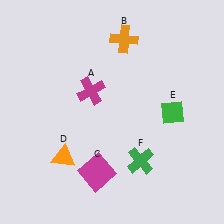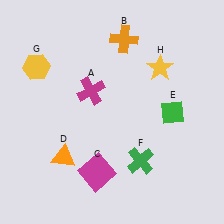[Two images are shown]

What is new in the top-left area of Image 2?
A yellow hexagon (G) was added in the top-left area of Image 2.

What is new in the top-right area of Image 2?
A yellow star (H) was added in the top-right area of Image 2.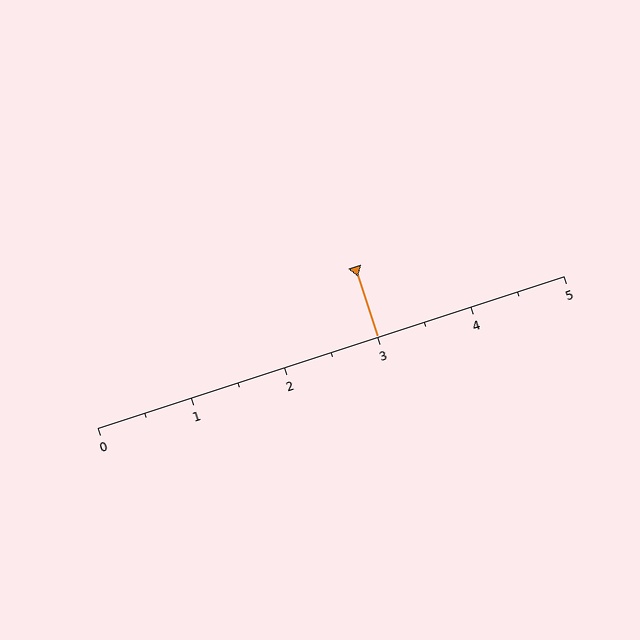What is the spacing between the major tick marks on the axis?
The major ticks are spaced 1 apart.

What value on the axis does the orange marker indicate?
The marker indicates approximately 3.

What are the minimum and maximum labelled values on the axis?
The axis runs from 0 to 5.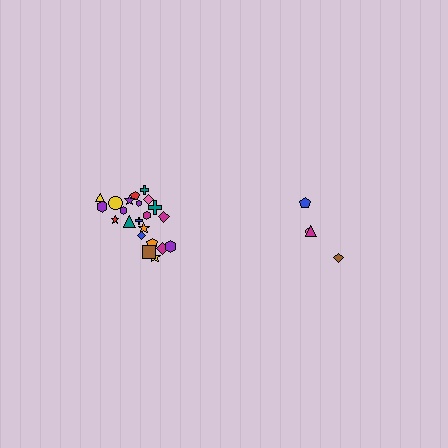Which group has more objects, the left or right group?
The left group.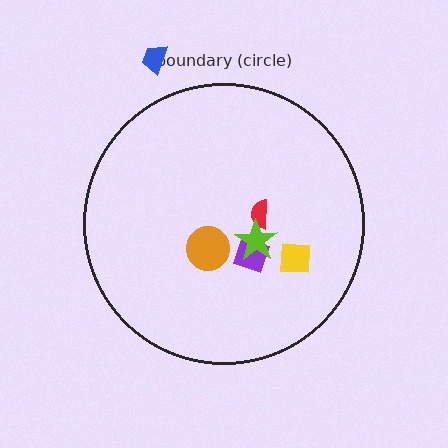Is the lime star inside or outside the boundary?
Inside.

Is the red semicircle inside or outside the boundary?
Inside.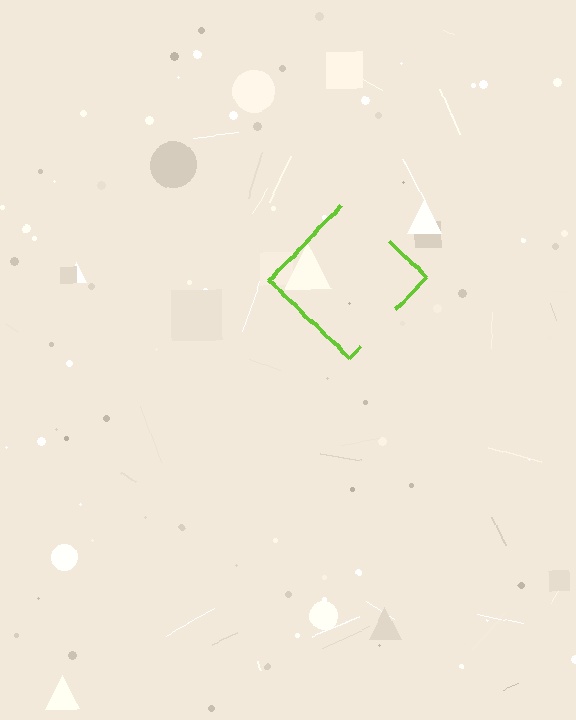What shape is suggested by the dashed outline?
The dashed outline suggests a diamond.